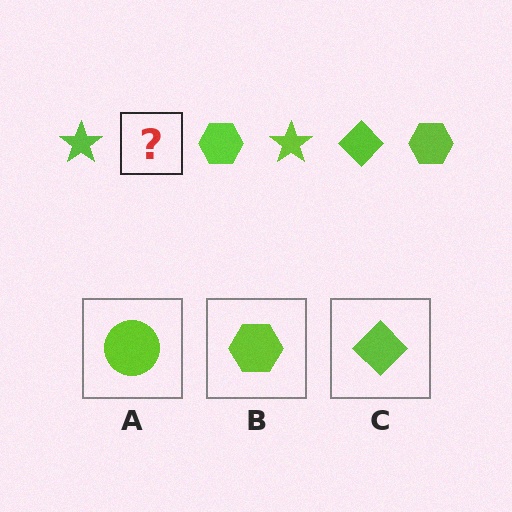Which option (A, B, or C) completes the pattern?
C.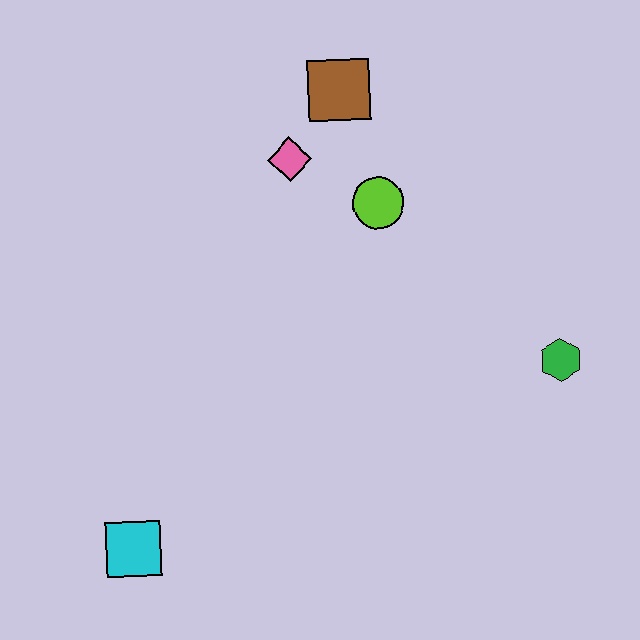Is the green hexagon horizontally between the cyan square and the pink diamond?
No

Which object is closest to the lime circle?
The pink diamond is closest to the lime circle.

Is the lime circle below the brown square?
Yes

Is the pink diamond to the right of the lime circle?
No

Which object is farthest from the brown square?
The cyan square is farthest from the brown square.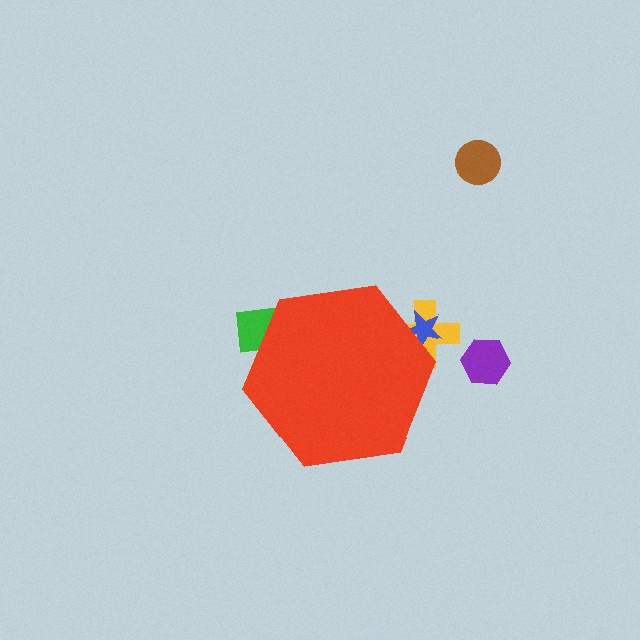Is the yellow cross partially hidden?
Yes, the yellow cross is partially hidden behind the red hexagon.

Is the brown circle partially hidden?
No, the brown circle is fully visible.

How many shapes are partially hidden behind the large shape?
3 shapes are partially hidden.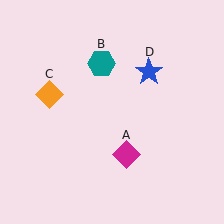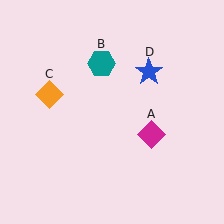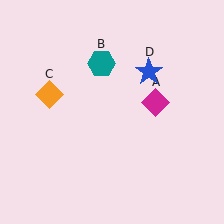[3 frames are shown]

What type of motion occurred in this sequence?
The magenta diamond (object A) rotated counterclockwise around the center of the scene.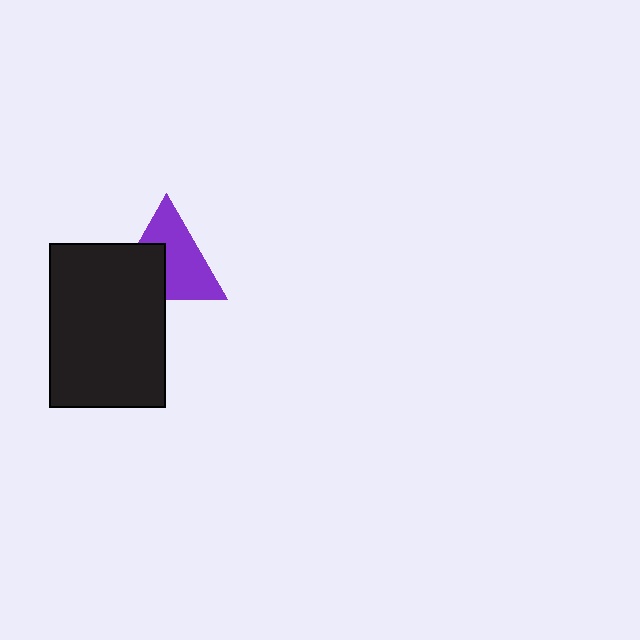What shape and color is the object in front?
The object in front is a black rectangle.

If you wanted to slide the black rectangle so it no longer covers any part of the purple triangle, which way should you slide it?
Slide it toward the lower-left — that is the most direct way to separate the two shapes.